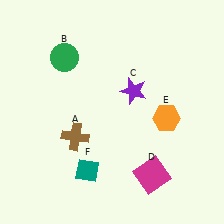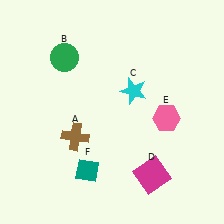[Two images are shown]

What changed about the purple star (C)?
In Image 1, C is purple. In Image 2, it changed to cyan.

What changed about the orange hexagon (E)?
In Image 1, E is orange. In Image 2, it changed to pink.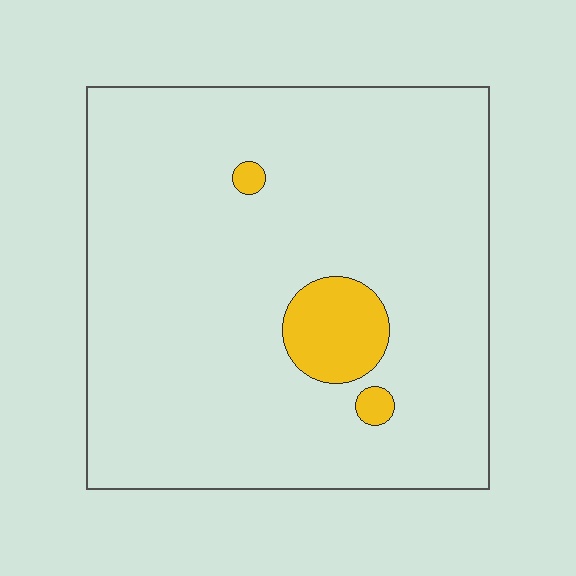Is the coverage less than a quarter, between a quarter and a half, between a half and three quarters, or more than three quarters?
Less than a quarter.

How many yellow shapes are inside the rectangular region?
3.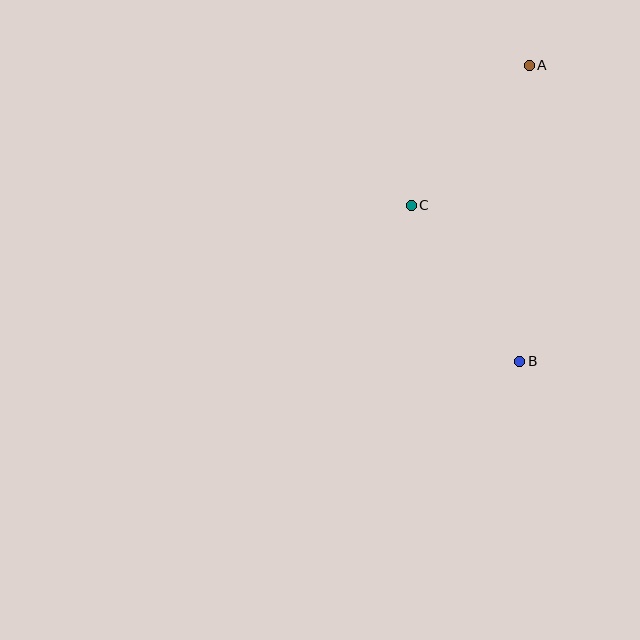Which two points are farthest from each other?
Points A and B are farthest from each other.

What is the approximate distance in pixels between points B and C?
The distance between B and C is approximately 190 pixels.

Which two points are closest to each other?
Points A and C are closest to each other.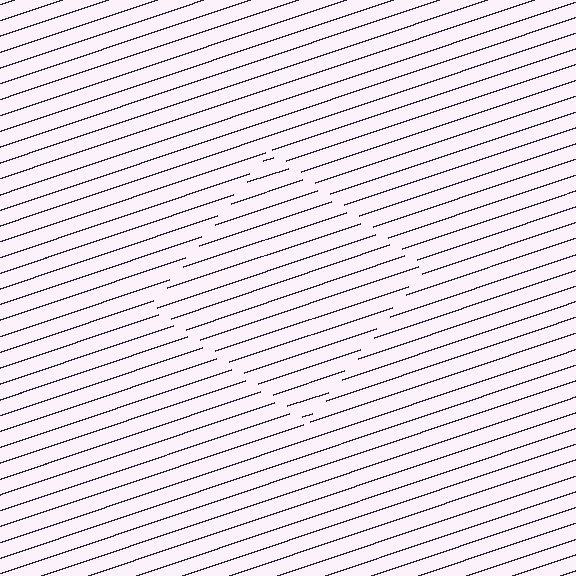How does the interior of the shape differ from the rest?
The interior of the shape contains the same grating, shifted by half a period — the contour is defined by the phase discontinuity where line-ends from the inner and outer gratings abut.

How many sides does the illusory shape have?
4 sides — the line-ends trace a square.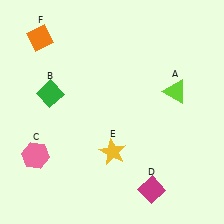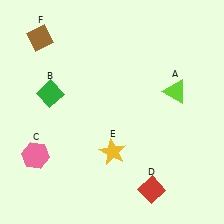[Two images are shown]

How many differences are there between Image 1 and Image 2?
There are 2 differences between the two images.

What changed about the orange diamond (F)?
In Image 1, F is orange. In Image 2, it changed to brown.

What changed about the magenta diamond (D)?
In Image 1, D is magenta. In Image 2, it changed to red.